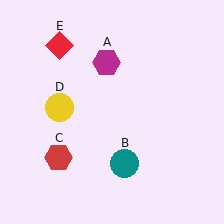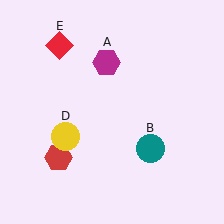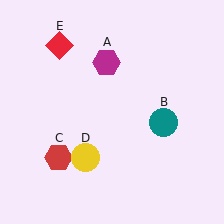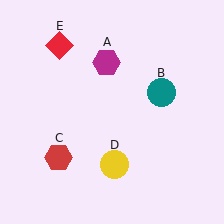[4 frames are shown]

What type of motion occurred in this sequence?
The teal circle (object B), yellow circle (object D) rotated counterclockwise around the center of the scene.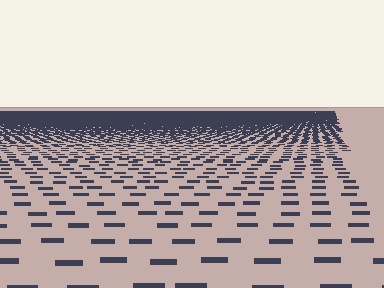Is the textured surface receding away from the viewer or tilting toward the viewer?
The surface is receding away from the viewer. Texture elements get smaller and denser toward the top.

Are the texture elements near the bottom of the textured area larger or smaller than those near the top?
Larger. Near the bottom, elements are closer to the viewer and appear at a bigger on-screen size.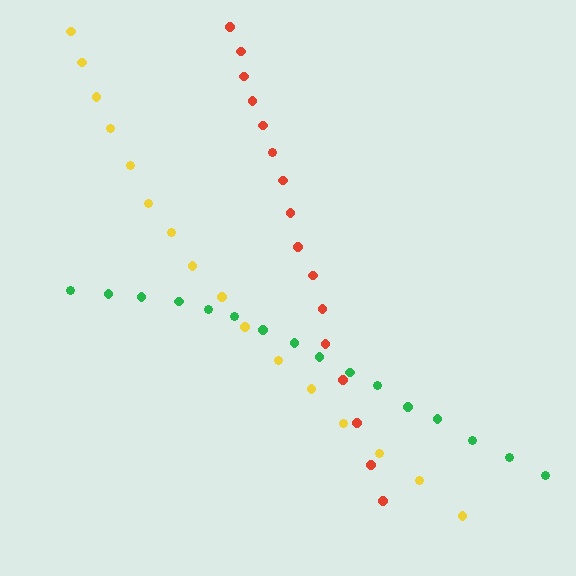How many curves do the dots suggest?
There are 3 distinct paths.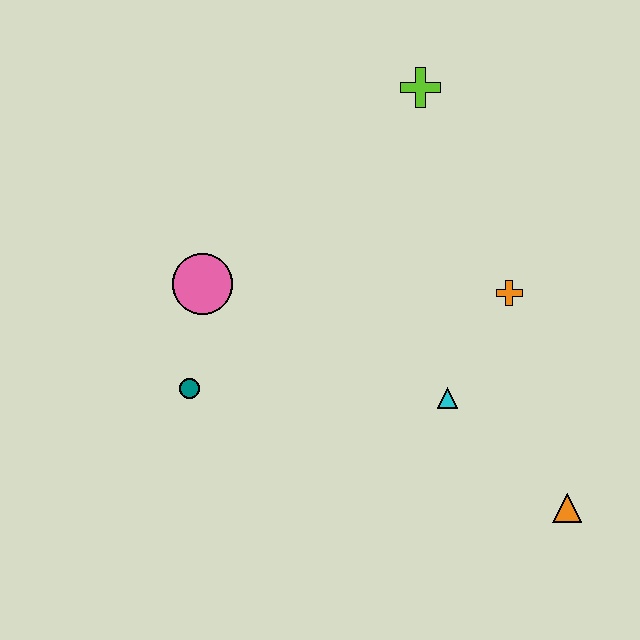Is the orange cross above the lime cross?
No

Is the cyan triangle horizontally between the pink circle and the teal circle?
No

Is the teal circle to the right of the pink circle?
No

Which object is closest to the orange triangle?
The cyan triangle is closest to the orange triangle.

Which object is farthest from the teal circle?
The orange triangle is farthest from the teal circle.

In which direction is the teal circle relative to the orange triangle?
The teal circle is to the left of the orange triangle.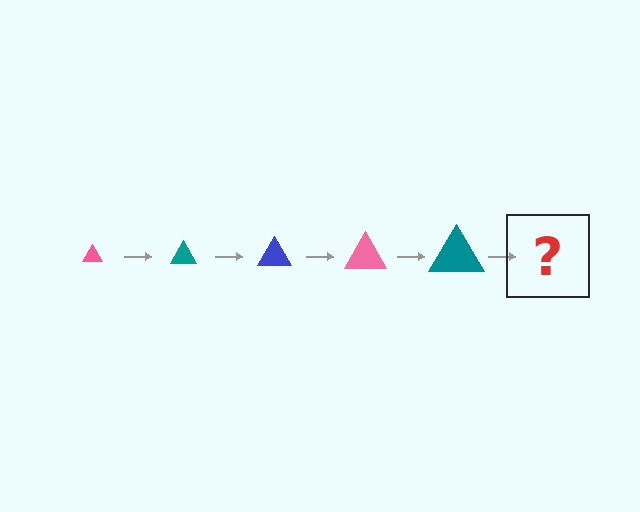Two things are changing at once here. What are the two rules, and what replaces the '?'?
The two rules are that the triangle grows larger each step and the color cycles through pink, teal, and blue. The '?' should be a blue triangle, larger than the previous one.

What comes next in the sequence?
The next element should be a blue triangle, larger than the previous one.